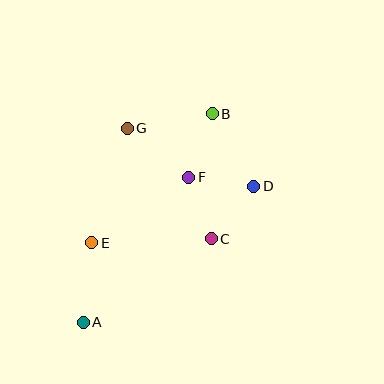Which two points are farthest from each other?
Points A and B are farthest from each other.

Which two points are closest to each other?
Points C and F are closest to each other.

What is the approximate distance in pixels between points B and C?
The distance between B and C is approximately 125 pixels.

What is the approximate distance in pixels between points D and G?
The distance between D and G is approximately 139 pixels.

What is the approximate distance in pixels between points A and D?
The distance between A and D is approximately 218 pixels.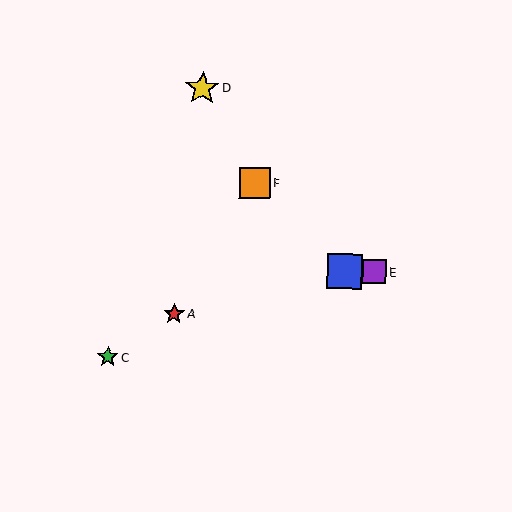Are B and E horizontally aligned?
Yes, both are at y≈271.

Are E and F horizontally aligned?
No, E is at y≈272 and F is at y≈183.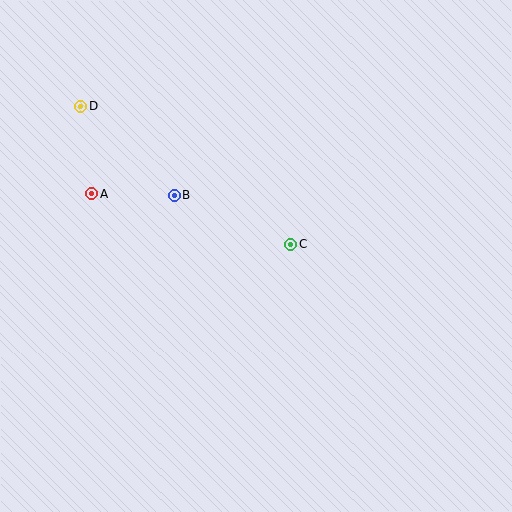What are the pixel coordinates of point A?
Point A is at (92, 193).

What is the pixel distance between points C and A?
The distance between C and A is 206 pixels.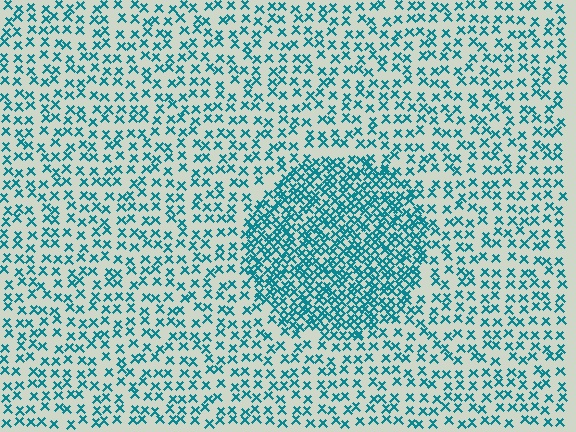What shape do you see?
I see a circle.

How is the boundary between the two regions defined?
The boundary is defined by a change in element density (approximately 2.3x ratio). All elements are the same color, size, and shape.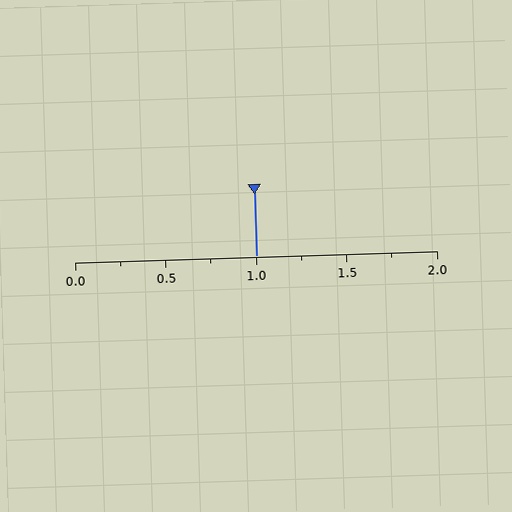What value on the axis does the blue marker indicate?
The marker indicates approximately 1.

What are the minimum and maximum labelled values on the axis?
The axis runs from 0.0 to 2.0.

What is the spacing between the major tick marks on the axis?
The major ticks are spaced 0.5 apart.